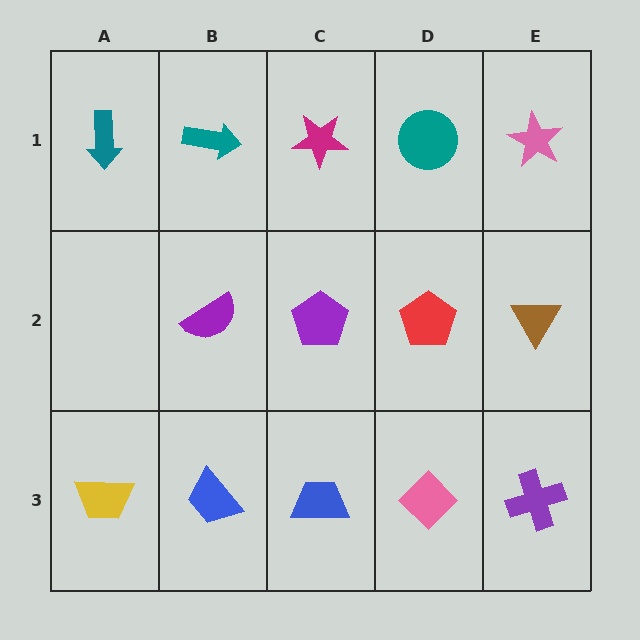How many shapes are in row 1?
5 shapes.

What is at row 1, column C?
A magenta star.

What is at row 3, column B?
A blue trapezoid.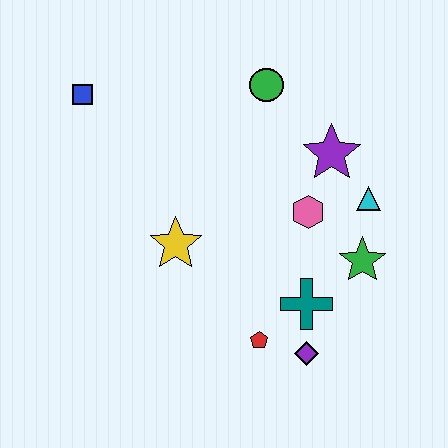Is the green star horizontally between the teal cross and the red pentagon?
No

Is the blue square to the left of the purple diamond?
Yes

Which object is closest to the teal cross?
The purple diamond is closest to the teal cross.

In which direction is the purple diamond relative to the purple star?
The purple diamond is below the purple star.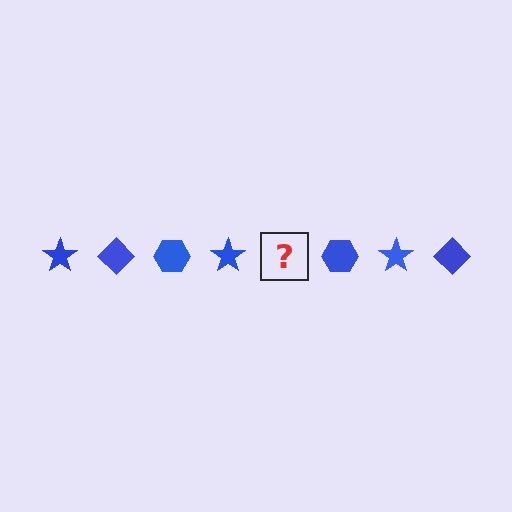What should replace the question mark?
The question mark should be replaced with a blue diamond.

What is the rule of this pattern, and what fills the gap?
The rule is that the pattern cycles through star, diamond, hexagon shapes in blue. The gap should be filled with a blue diamond.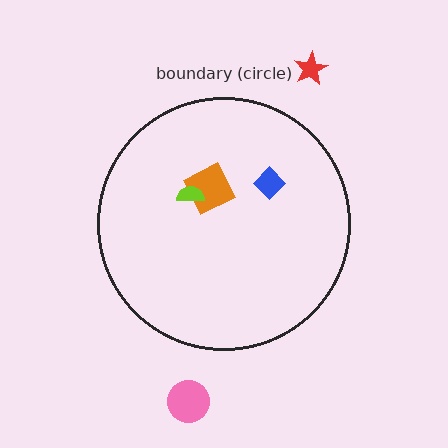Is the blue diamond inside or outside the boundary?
Inside.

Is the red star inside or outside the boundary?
Outside.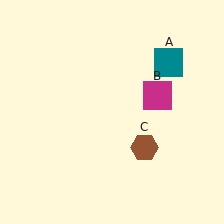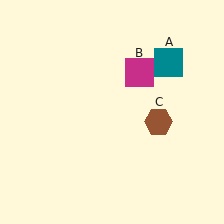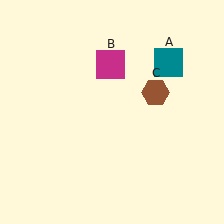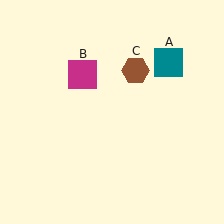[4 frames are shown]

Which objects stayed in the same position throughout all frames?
Teal square (object A) remained stationary.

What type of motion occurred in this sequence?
The magenta square (object B), brown hexagon (object C) rotated counterclockwise around the center of the scene.